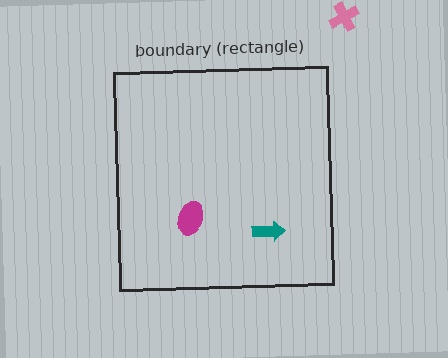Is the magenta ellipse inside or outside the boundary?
Inside.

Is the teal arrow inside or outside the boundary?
Inside.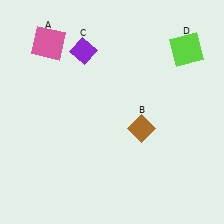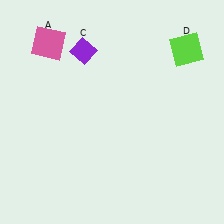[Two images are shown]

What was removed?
The brown diamond (B) was removed in Image 2.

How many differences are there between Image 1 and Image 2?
There is 1 difference between the two images.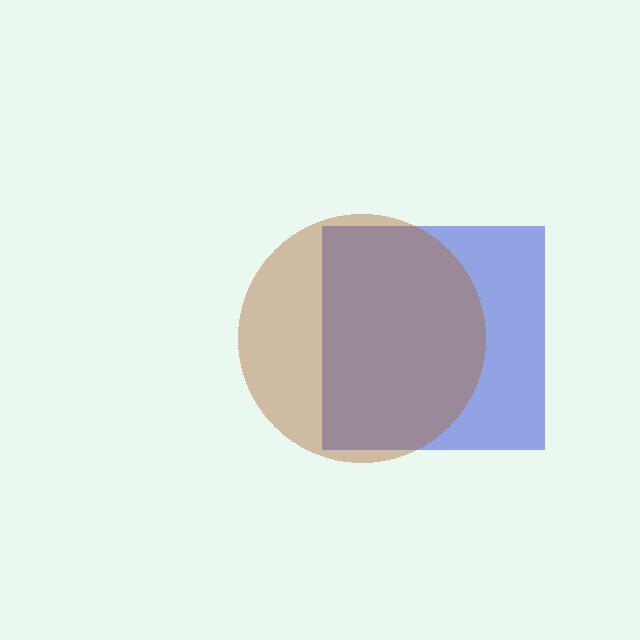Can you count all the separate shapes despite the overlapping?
Yes, there are 2 separate shapes.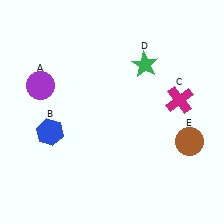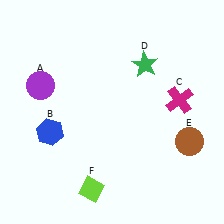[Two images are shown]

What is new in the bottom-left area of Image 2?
A lime diamond (F) was added in the bottom-left area of Image 2.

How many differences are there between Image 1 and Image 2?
There is 1 difference between the two images.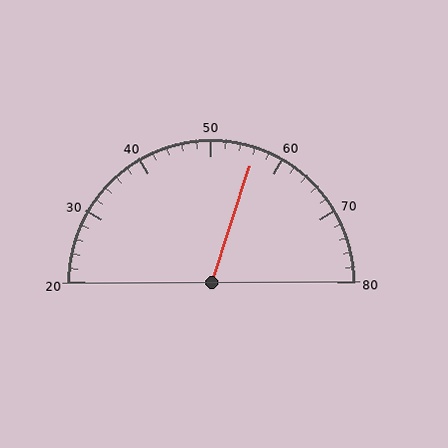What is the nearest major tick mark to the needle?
The nearest major tick mark is 60.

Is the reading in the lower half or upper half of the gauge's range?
The reading is in the upper half of the range (20 to 80).